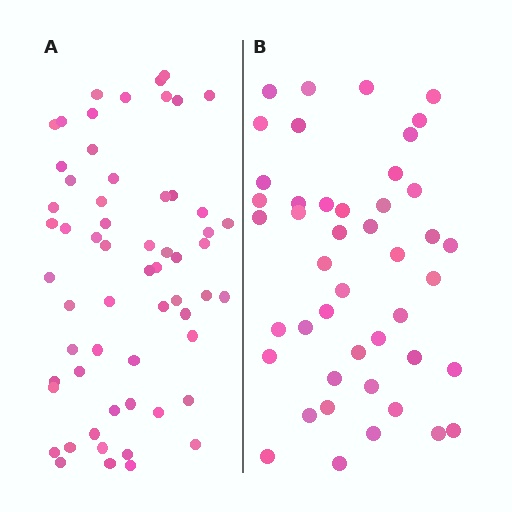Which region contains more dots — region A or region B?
Region A (the left region) has more dots.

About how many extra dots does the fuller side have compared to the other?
Region A has approximately 15 more dots than region B.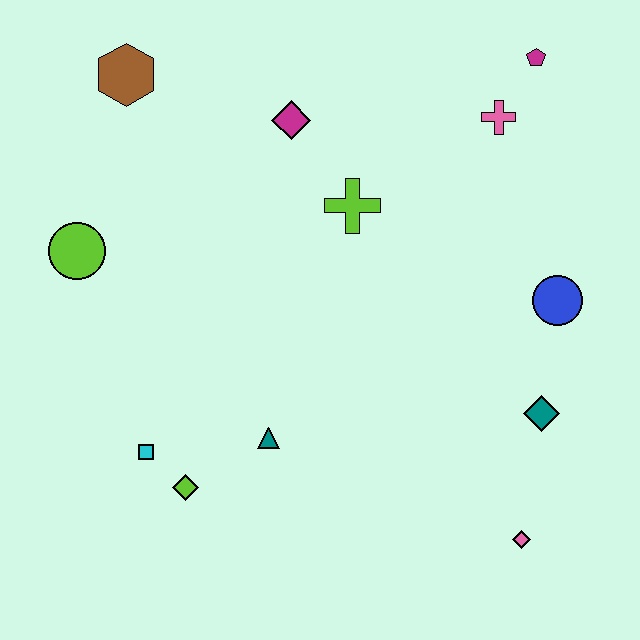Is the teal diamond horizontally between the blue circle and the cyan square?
Yes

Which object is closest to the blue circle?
The teal diamond is closest to the blue circle.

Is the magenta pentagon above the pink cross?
Yes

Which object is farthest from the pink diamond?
The brown hexagon is farthest from the pink diamond.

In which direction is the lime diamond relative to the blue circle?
The lime diamond is to the left of the blue circle.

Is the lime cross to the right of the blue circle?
No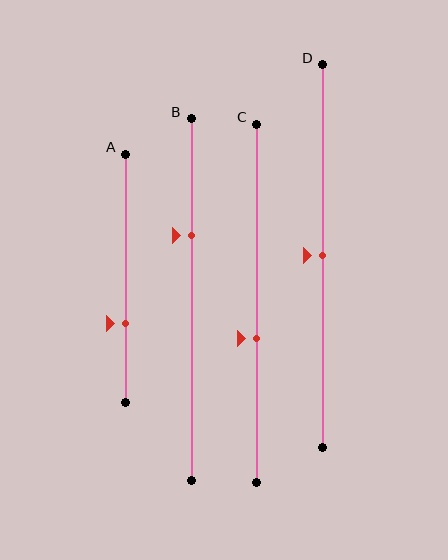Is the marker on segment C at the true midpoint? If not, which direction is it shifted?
No, the marker on segment C is shifted downward by about 10% of the segment length.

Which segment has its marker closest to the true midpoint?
Segment D has its marker closest to the true midpoint.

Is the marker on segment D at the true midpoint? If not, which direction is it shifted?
Yes, the marker on segment D is at the true midpoint.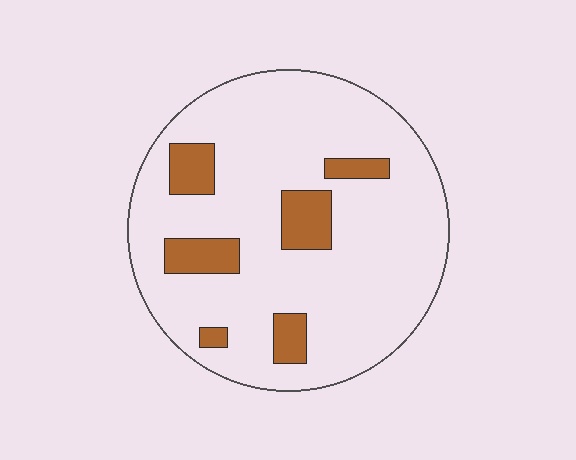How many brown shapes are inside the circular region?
6.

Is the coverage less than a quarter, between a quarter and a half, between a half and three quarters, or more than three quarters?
Less than a quarter.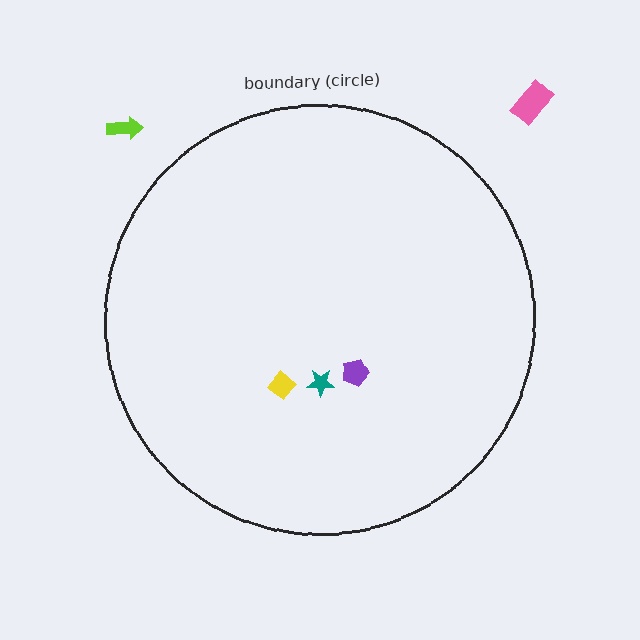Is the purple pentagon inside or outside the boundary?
Inside.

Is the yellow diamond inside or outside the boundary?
Inside.